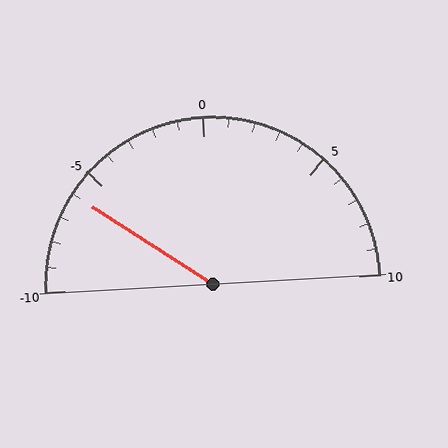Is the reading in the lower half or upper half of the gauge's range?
The reading is in the lower half of the range (-10 to 10).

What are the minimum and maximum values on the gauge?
The gauge ranges from -10 to 10.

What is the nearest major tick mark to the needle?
The nearest major tick mark is -5.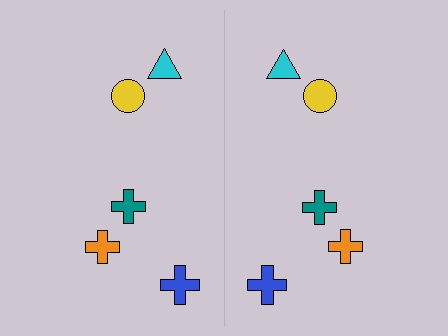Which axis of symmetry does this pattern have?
The pattern has a vertical axis of symmetry running through the center of the image.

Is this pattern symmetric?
Yes, this pattern has bilateral (reflection) symmetry.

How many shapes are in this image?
There are 10 shapes in this image.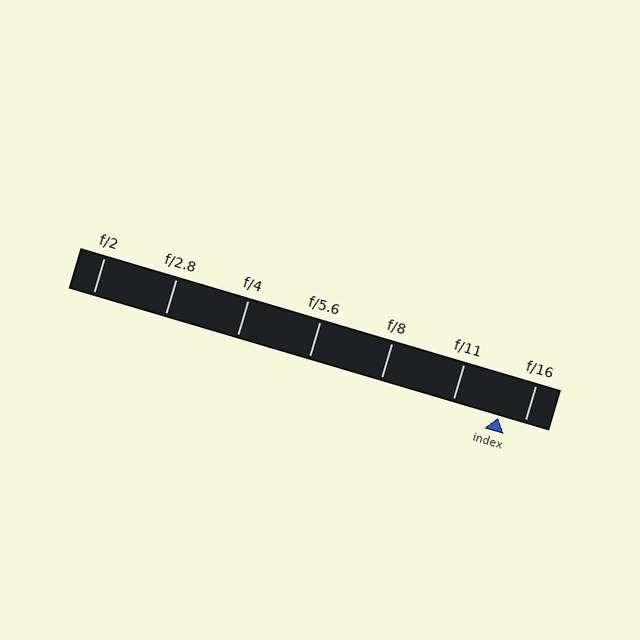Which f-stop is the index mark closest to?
The index mark is closest to f/16.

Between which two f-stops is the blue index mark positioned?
The index mark is between f/11 and f/16.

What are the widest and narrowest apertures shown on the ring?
The widest aperture shown is f/2 and the narrowest is f/16.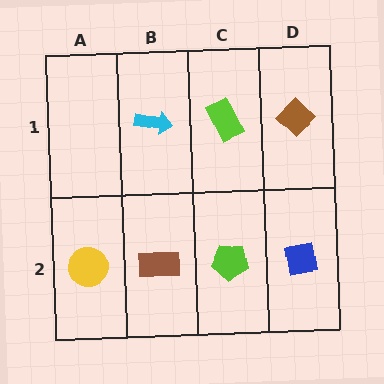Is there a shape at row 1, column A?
No, that cell is empty.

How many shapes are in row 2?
4 shapes.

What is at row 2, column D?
A blue square.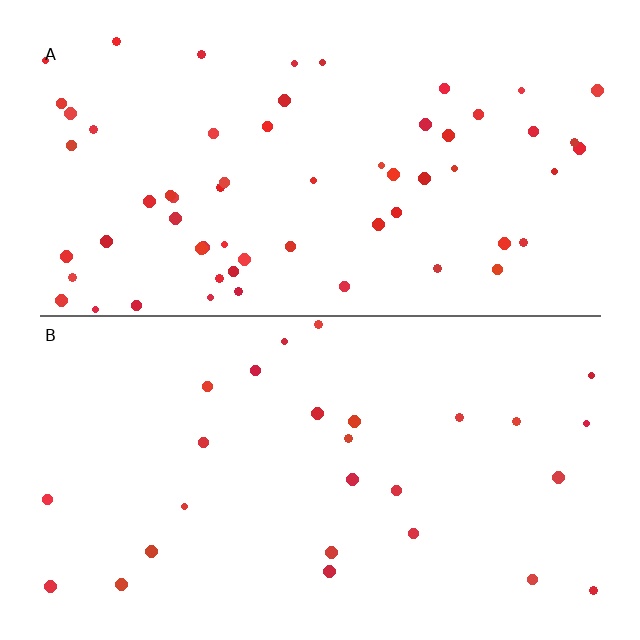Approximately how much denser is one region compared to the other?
Approximately 2.3× — region A over region B.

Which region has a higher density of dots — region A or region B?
A (the top).